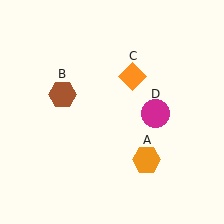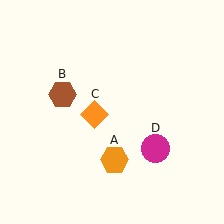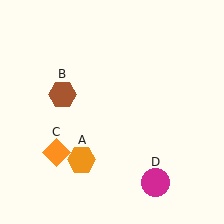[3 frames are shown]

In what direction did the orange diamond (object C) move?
The orange diamond (object C) moved down and to the left.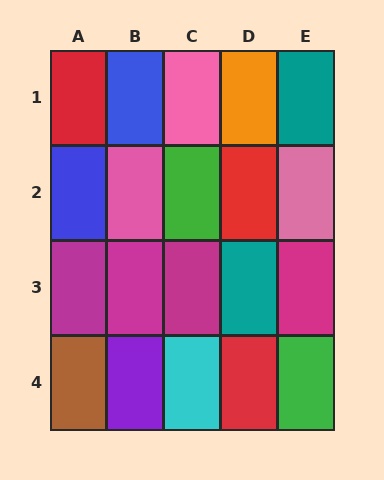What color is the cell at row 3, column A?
Magenta.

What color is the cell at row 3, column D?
Teal.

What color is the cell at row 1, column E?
Teal.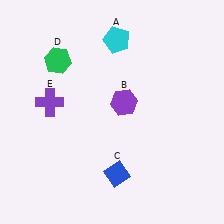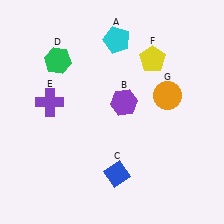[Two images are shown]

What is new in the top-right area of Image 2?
A yellow pentagon (F) was added in the top-right area of Image 2.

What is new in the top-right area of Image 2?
An orange circle (G) was added in the top-right area of Image 2.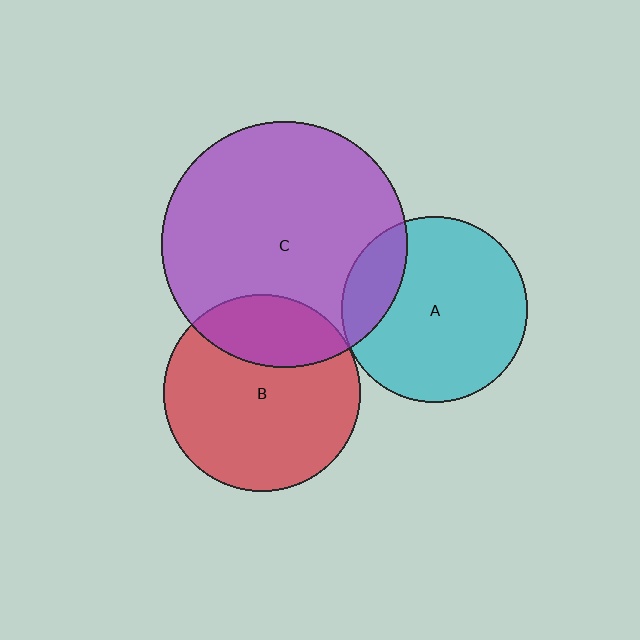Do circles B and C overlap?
Yes.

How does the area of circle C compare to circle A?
Approximately 1.8 times.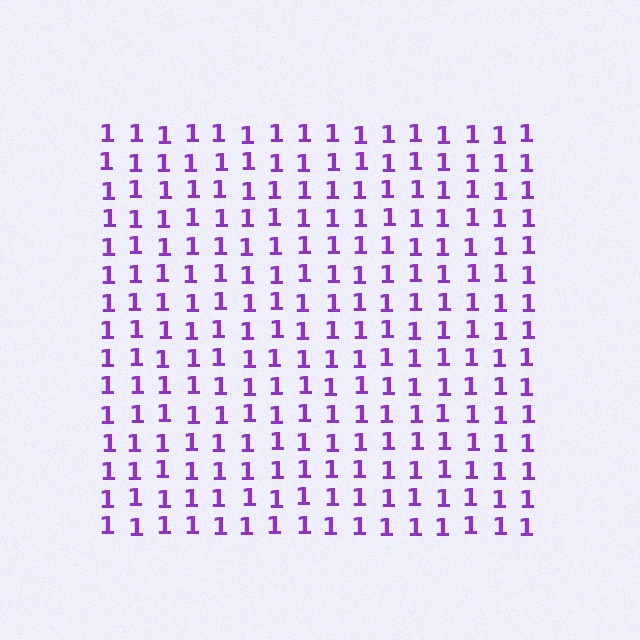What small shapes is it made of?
It is made of small digit 1's.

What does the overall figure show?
The overall figure shows a square.